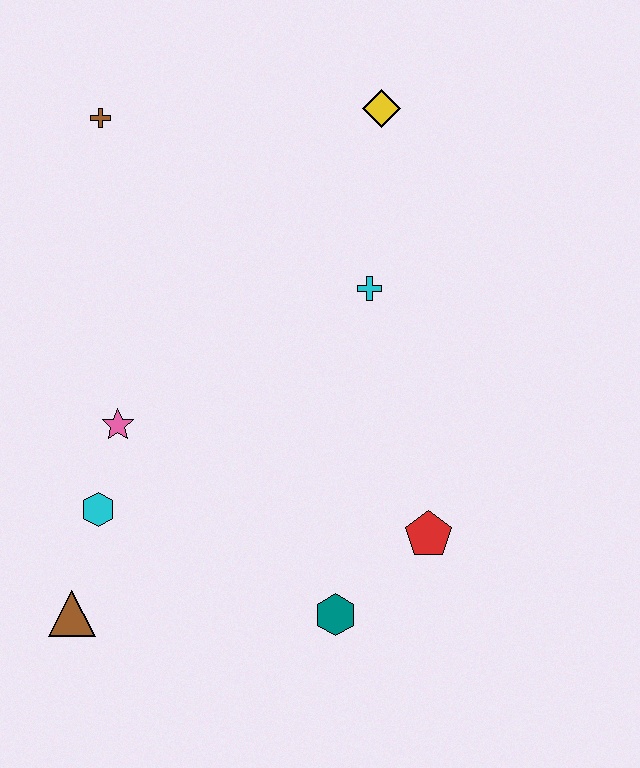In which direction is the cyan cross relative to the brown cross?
The cyan cross is to the right of the brown cross.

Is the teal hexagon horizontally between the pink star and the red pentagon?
Yes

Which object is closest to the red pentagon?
The teal hexagon is closest to the red pentagon.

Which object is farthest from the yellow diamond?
The brown triangle is farthest from the yellow diamond.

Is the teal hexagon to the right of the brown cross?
Yes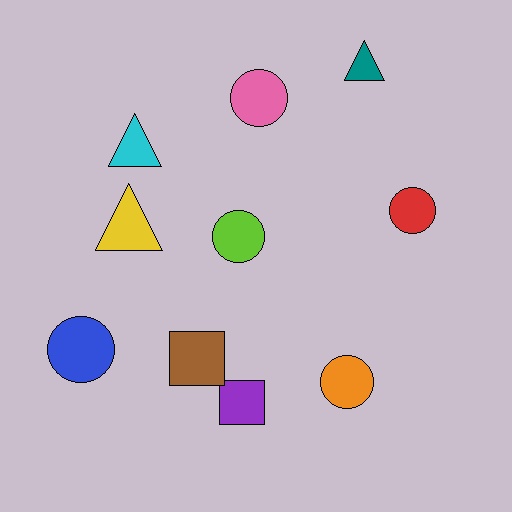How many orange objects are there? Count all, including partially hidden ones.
There is 1 orange object.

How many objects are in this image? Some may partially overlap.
There are 10 objects.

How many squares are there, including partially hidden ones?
There are 2 squares.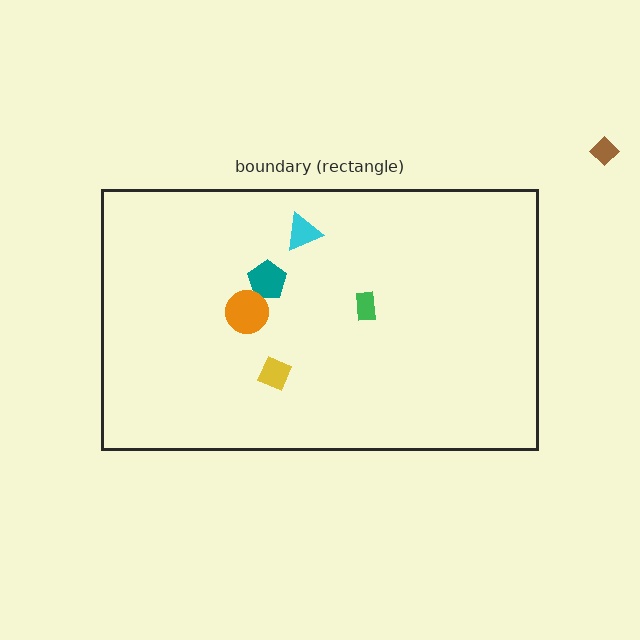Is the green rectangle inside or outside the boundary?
Inside.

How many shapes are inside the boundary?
5 inside, 1 outside.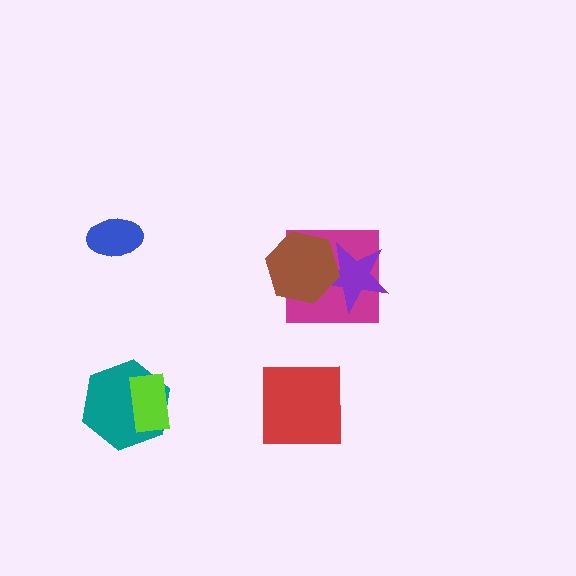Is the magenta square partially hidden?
Yes, it is partially covered by another shape.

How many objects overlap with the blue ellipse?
0 objects overlap with the blue ellipse.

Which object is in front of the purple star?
The brown hexagon is in front of the purple star.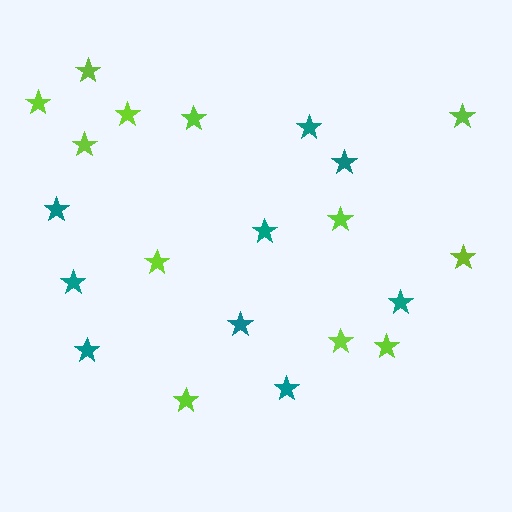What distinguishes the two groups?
There are 2 groups: one group of teal stars (9) and one group of lime stars (12).